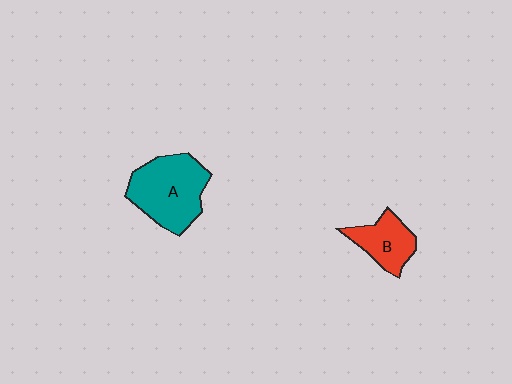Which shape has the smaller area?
Shape B (red).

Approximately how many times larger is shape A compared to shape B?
Approximately 1.8 times.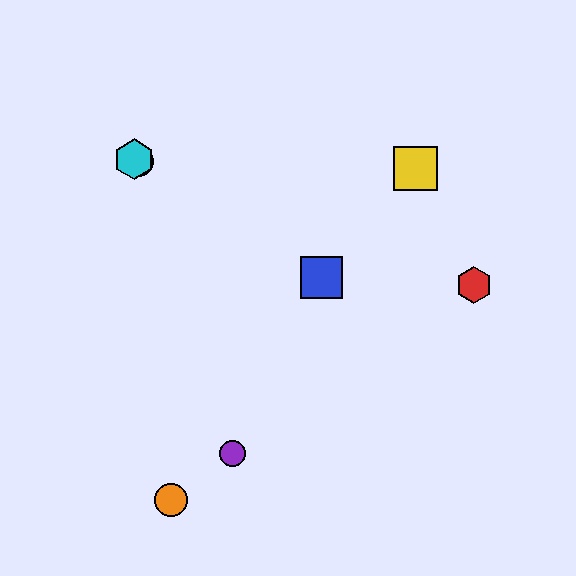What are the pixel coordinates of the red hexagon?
The red hexagon is at (474, 285).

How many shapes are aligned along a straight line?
3 shapes (the blue square, the green circle, the cyan hexagon) are aligned along a straight line.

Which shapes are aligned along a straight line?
The blue square, the green circle, the cyan hexagon are aligned along a straight line.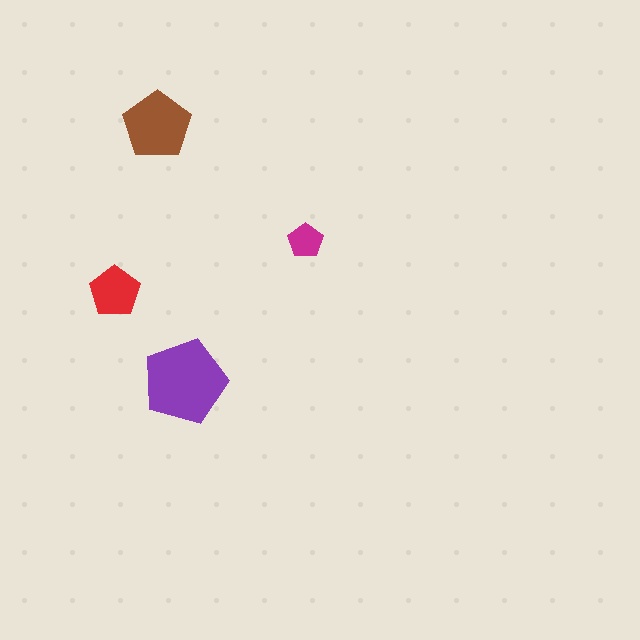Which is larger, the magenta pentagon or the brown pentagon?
The brown one.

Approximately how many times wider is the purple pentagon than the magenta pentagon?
About 2.5 times wider.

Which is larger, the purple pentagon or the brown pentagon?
The purple one.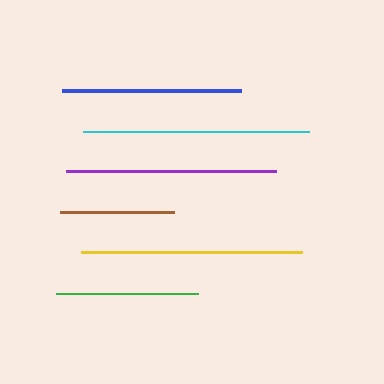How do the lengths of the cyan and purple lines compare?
The cyan and purple lines are approximately the same length.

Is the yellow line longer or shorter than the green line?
The yellow line is longer than the green line.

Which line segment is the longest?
The cyan line is the longest at approximately 226 pixels.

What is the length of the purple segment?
The purple segment is approximately 211 pixels long.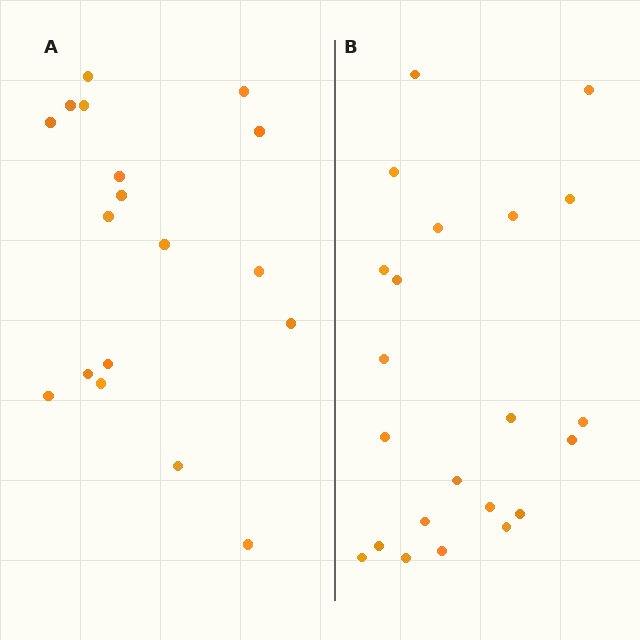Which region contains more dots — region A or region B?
Region B (the right region) has more dots.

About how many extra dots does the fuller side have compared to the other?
Region B has about 4 more dots than region A.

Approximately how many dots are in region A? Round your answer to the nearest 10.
About 20 dots. (The exact count is 18, which rounds to 20.)